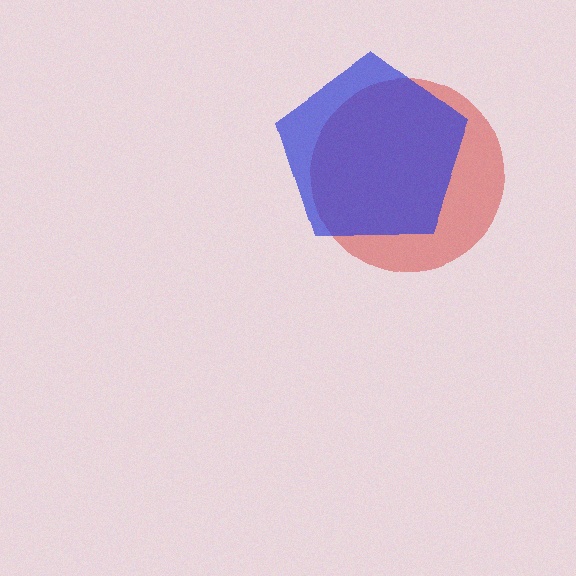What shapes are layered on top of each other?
The layered shapes are: a red circle, a blue pentagon.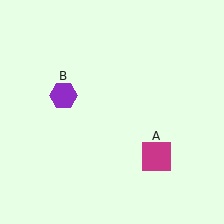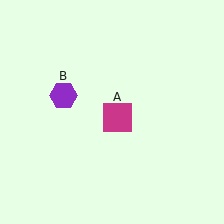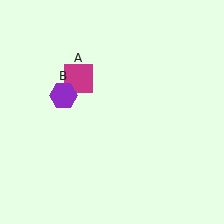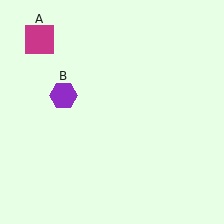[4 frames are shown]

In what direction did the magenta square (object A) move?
The magenta square (object A) moved up and to the left.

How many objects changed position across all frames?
1 object changed position: magenta square (object A).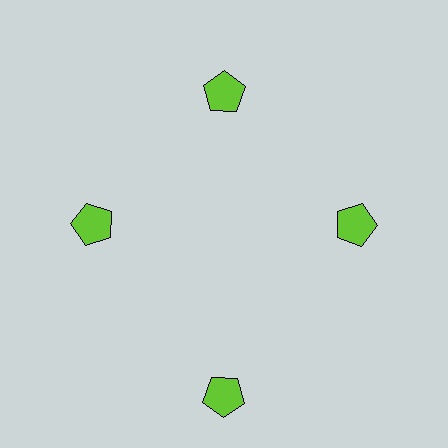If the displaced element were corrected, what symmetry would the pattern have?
It would have 4-fold rotational symmetry — the pattern would map onto itself every 90 degrees.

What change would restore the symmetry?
The symmetry would be restored by moving it inward, back onto the ring so that all 4 pentagons sit at equal angles and equal distance from the center.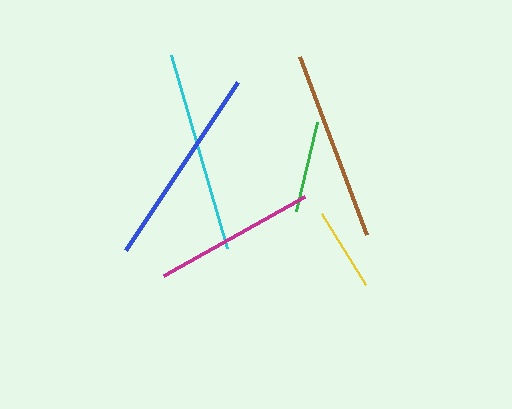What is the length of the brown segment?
The brown segment is approximately 191 pixels long.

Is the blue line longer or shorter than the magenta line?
The blue line is longer than the magenta line.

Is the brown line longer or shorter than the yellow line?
The brown line is longer than the yellow line.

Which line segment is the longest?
The blue line is the longest at approximately 202 pixels.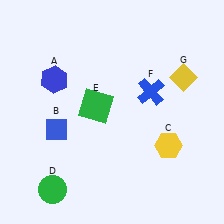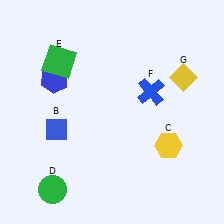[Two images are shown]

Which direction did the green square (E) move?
The green square (E) moved up.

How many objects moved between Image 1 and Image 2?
1 object moved between the two images.